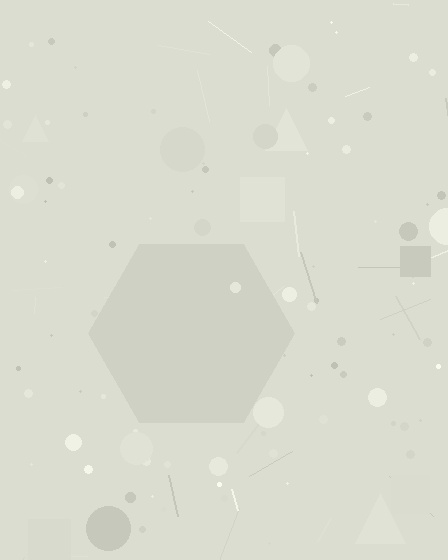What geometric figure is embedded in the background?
A hexagon is embedded in the background.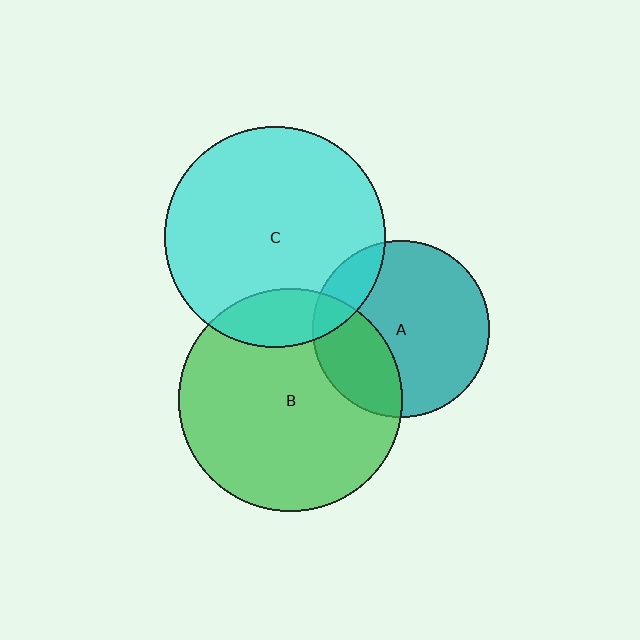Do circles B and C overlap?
Yes.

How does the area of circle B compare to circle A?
Approximately 1.6 times.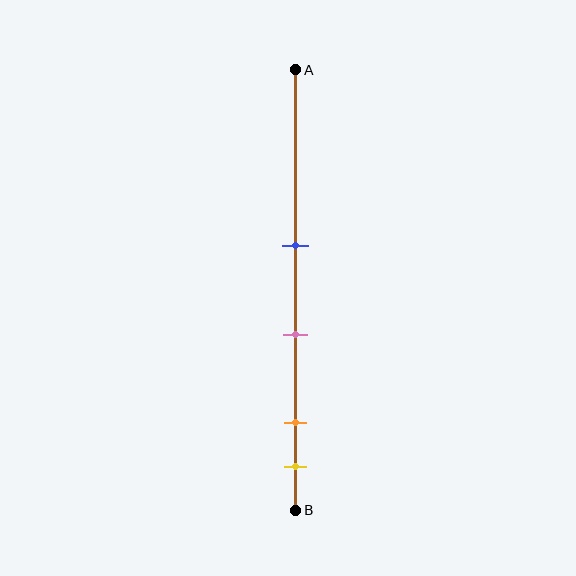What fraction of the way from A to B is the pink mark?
The pink mark is approximately 60% (0.6) of the way from A to B.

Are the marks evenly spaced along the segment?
No, the marks are not evenly spaced.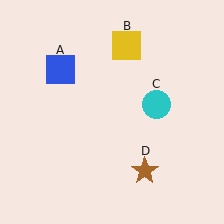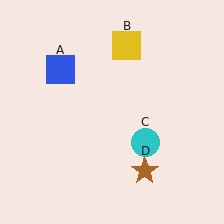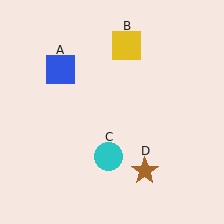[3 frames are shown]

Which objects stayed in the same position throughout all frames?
Blue square (object A) and yellow square (object B) and brown star (object D) remained stationary.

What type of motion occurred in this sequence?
The cyan circle (object C) rotated clockwise around the center of the scene.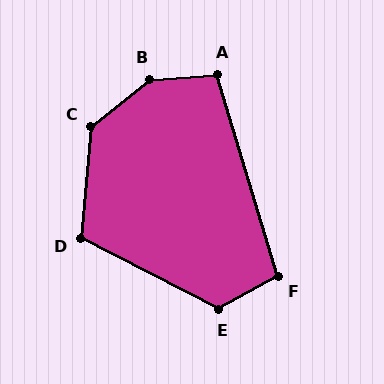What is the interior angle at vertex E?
Approximately 124 degrees (obtuse).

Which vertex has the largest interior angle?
B, at approximately 145 degrees.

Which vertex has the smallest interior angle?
F, at approximately 102 degrees.